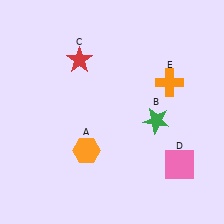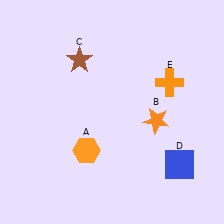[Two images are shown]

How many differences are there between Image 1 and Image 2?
There are 3 differences between the two images.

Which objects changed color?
B changed from green to orange. C changed from red to brown. D changed from pink to blue.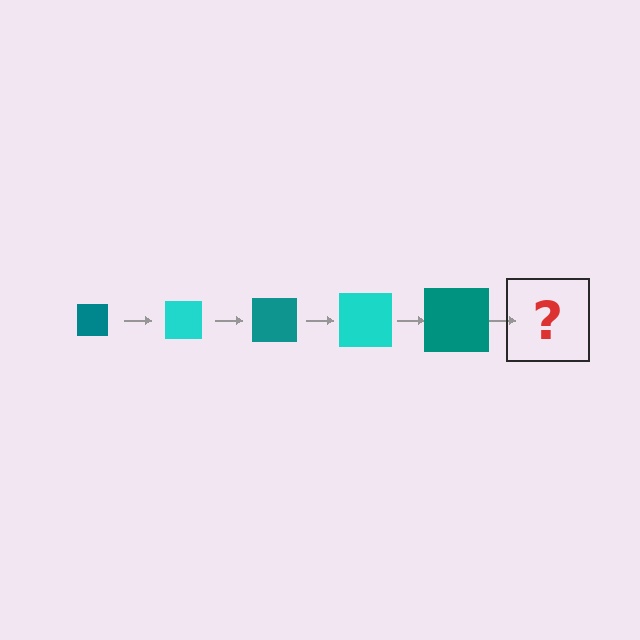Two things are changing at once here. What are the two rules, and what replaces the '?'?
The two rules are that the square grows larger each step and the color cycles through teal and cyan. The '?' should be a cyan square, larger than the previous one.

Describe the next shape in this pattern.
It should be a cyan square, larger than the previous one.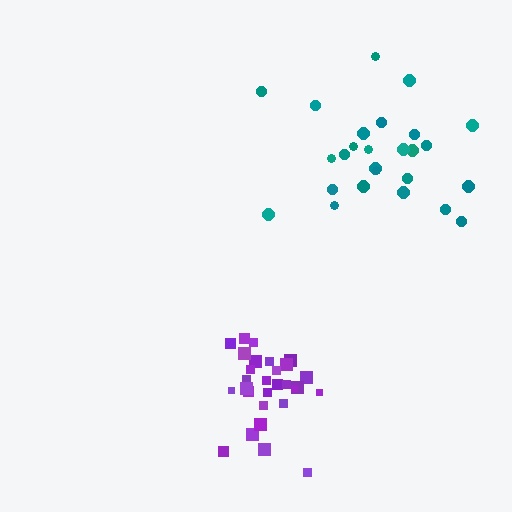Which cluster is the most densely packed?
Purple.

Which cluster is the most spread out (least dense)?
Teal.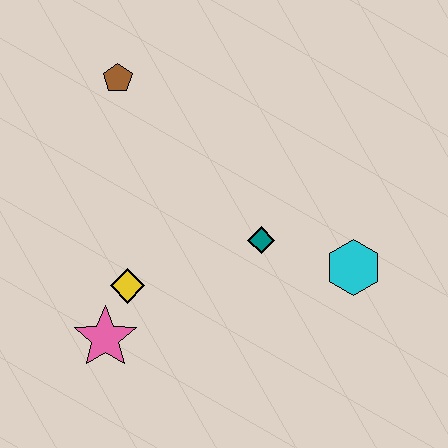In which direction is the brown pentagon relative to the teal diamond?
The brown pentagon is above the teal diamond.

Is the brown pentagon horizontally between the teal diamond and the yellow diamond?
No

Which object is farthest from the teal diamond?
The brown pentagon is farthest from the teal diamond.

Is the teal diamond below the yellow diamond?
No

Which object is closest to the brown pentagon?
The yellow diamond is closest to the brown pentagon.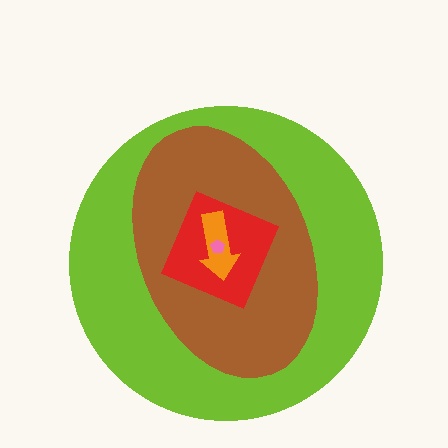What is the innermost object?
The pink pentagon.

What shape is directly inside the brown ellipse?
The red square.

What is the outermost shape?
The lime circle.